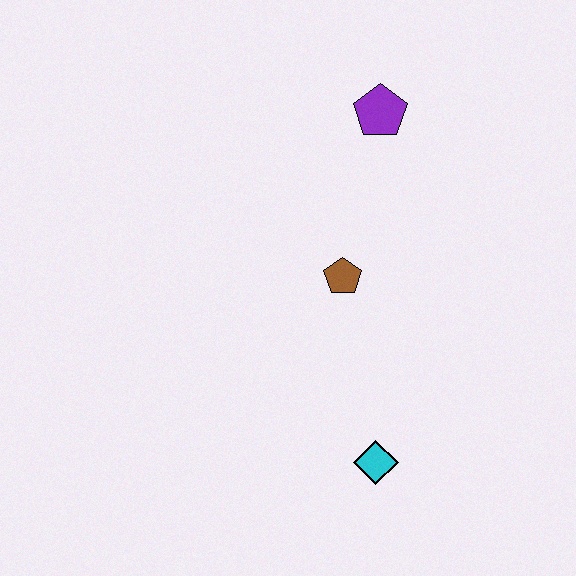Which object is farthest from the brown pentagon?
The cyan diamond is farthest from the brown pentagon.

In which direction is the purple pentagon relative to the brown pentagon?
The purple pentagon is above the brown pentagon.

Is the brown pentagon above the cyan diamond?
Yes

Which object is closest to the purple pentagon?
The brown pentagon is closest to the purple pentagon.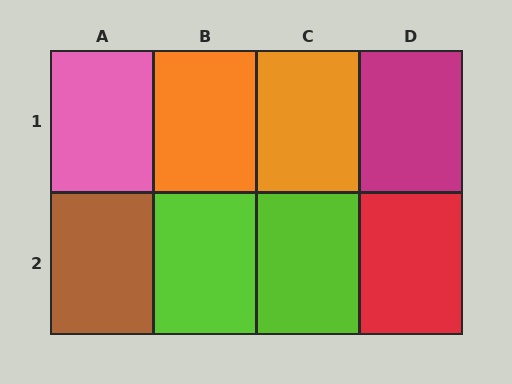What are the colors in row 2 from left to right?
Brown, lime, lime, red.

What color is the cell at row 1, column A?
Pink.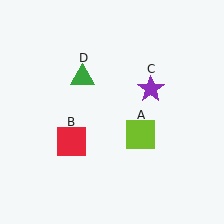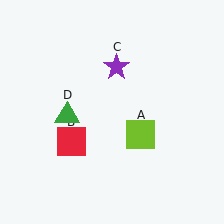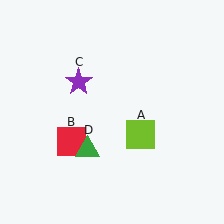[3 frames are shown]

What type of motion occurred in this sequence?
The purple star (object C), green triangle (object D) rotated counterclockwise around the center of the scene.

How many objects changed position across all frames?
2 objects changed position: purple star (object C), green triangle (object D).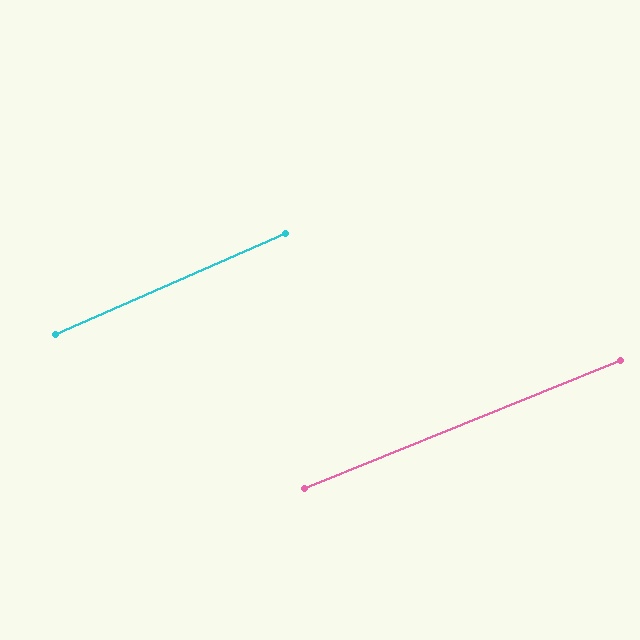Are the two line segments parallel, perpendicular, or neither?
Parallel — their directions differ by only 1.7°.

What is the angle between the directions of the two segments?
Approximately 2 degrees.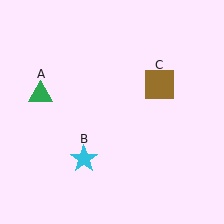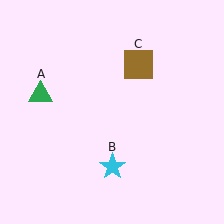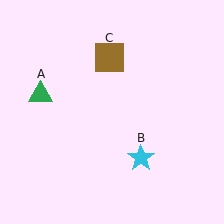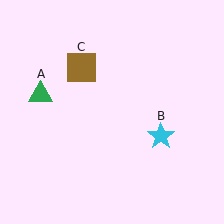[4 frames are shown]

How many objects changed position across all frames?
2 objects changed position: cyan star (object B), brown square (object C).